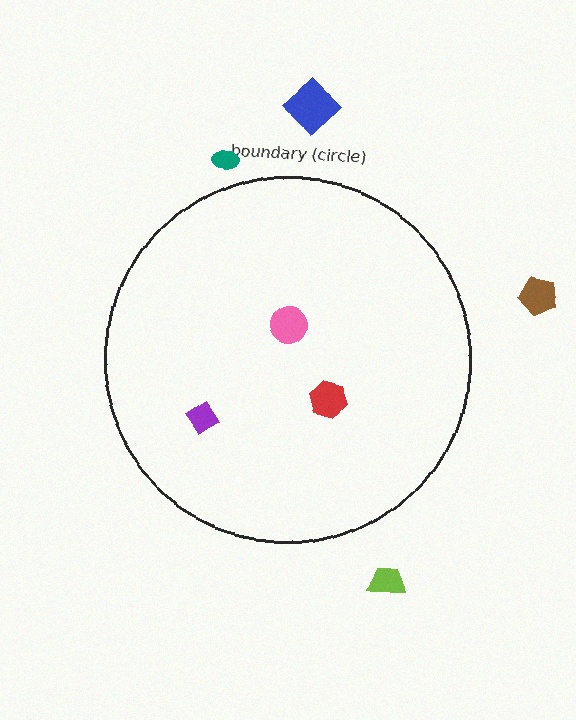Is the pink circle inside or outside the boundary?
Inside.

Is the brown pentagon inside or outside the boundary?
Outside.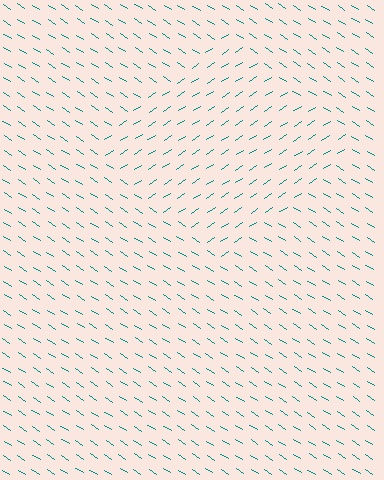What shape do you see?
I see a diamond.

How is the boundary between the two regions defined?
The boundary is defined purely by a change in line orientation (approximately 66 degrees difference). All lines are the same color and thickness.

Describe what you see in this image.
The image is filled with small teal line segments. A diamond region in the image has lines oriented differently from the surrounding lines, creating a visible texture boundary.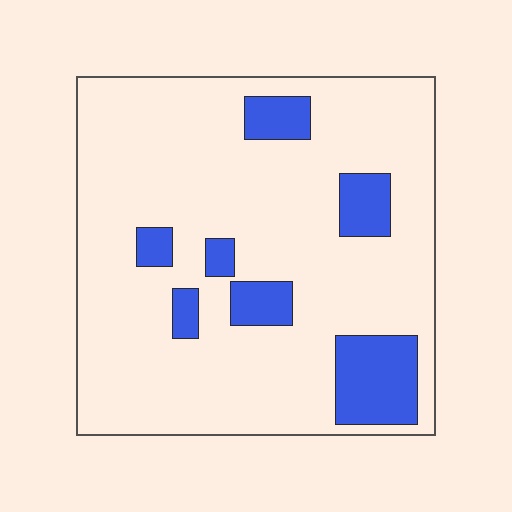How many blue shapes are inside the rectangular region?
7.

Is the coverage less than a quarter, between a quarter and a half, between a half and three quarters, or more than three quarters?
Less than a quarter.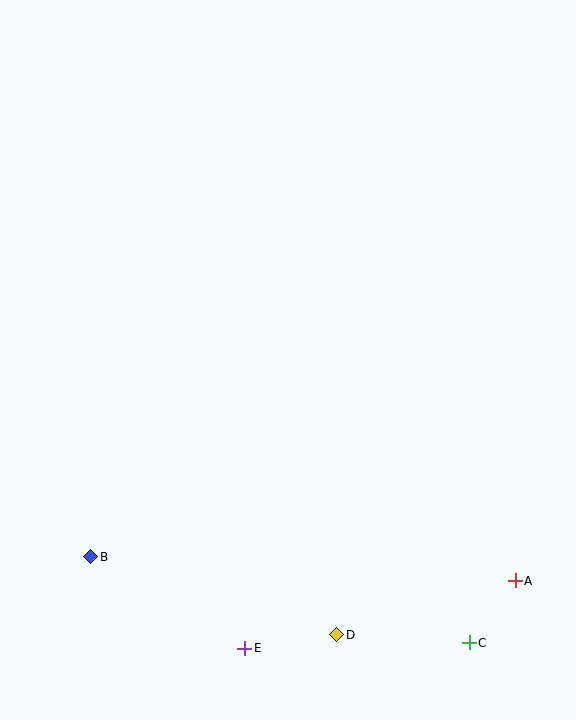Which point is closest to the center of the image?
Point B at (91, 557) is closest to the center.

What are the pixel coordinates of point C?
Point C is at (469, 643).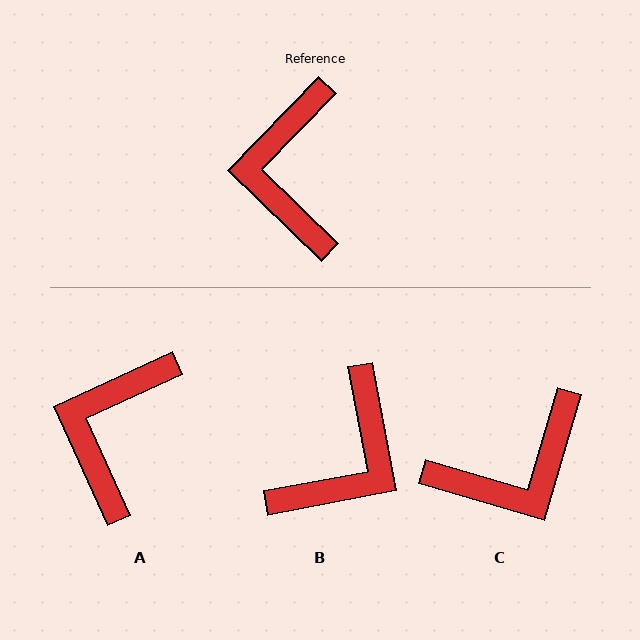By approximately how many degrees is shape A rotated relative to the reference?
Approximately 21 degrees clockwise.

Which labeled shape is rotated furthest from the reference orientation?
B, about 145 degrees away.